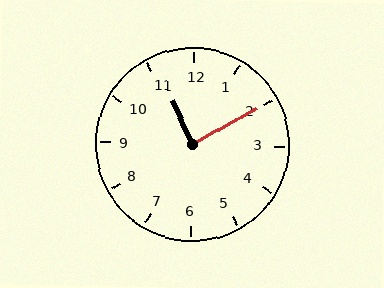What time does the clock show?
11:10.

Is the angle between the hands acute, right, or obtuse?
It is right.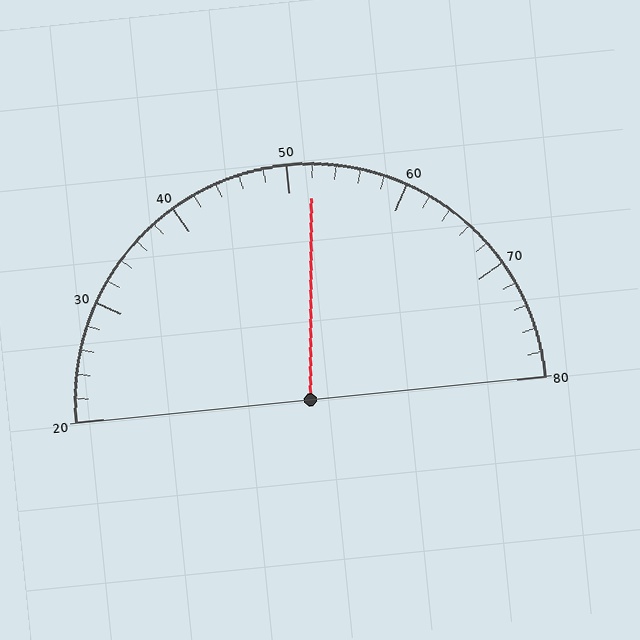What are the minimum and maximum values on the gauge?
The gauge ranges from 20 to 80.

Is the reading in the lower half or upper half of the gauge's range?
The reading is in the upper half of the range (20 to 80).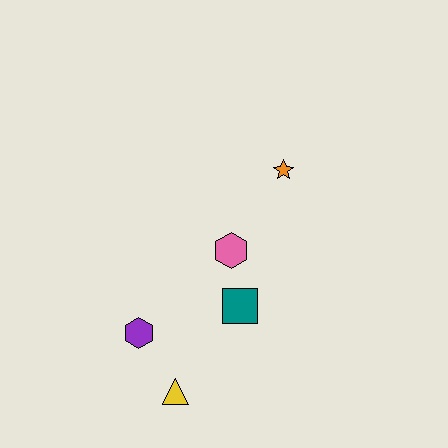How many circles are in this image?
There are no circles.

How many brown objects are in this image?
There are no brown objects.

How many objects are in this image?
There are 5 objects.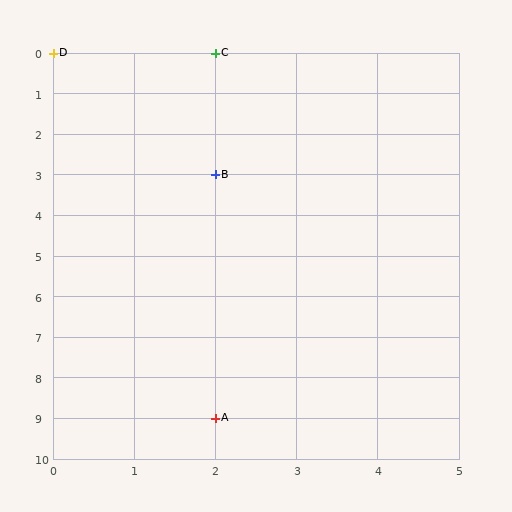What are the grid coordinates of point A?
Point A is at grid coordinates (2, 9).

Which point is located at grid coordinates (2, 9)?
Point A is at (2, 9).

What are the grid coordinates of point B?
Point B is at grid coordinates (2, 3).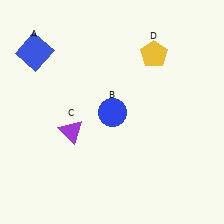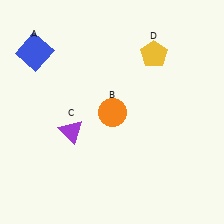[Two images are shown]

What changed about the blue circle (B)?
In Image 1, B is blue. In Image 2, it changed to orange.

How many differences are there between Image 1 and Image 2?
There is 1 difference between the two images.